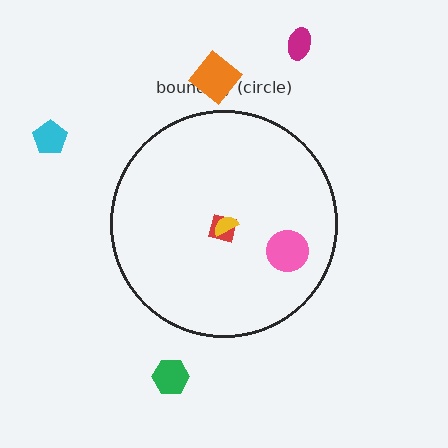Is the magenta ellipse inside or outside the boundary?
Outside.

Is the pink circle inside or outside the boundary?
Inside.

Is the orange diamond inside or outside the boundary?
Outside.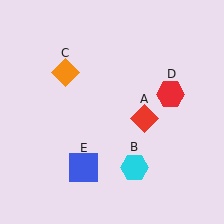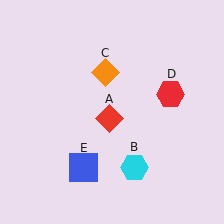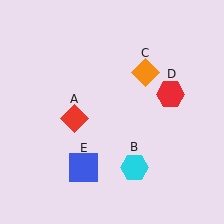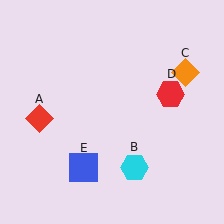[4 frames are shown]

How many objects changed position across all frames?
2 objects changed position: red diamond (object A), orange diamond (object C).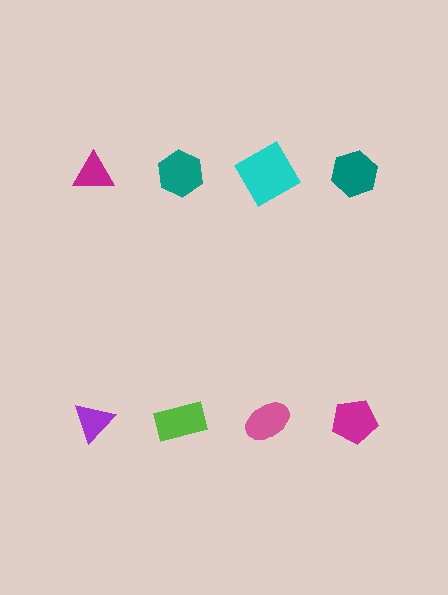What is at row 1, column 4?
A teal hexagon.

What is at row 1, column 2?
A teal hexagon.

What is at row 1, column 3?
A cyan diamond.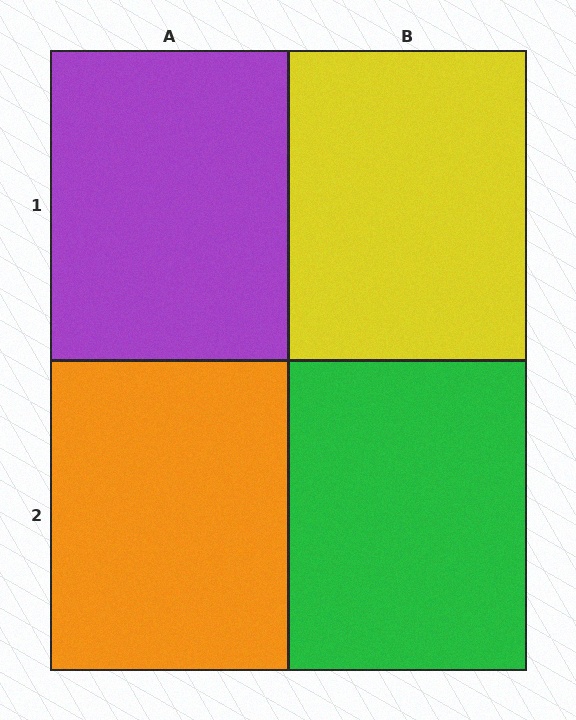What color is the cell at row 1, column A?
Purple.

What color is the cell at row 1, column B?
Yellow.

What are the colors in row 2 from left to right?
Orange, green.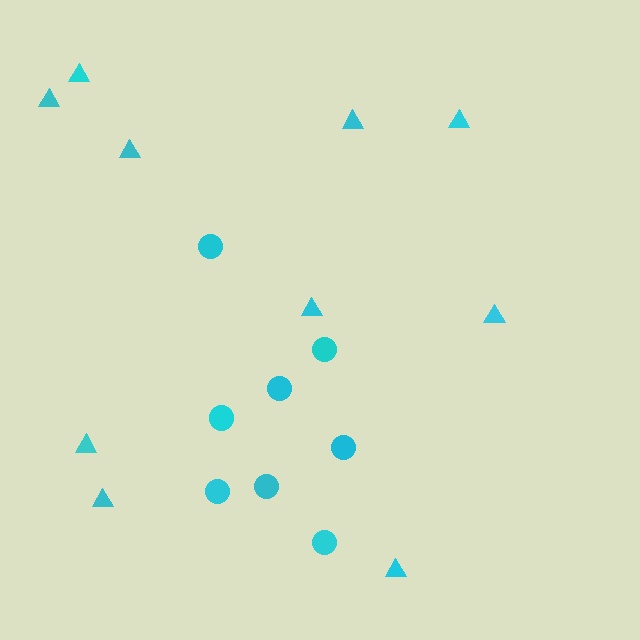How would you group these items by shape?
There are 2 groups: one group of triangles (10) and one group of circles (8).